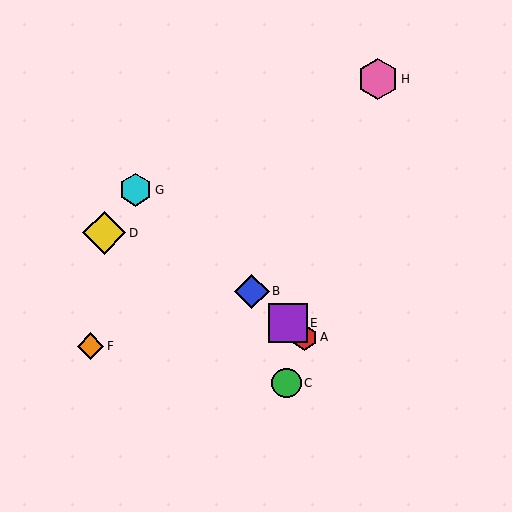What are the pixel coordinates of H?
Object H is at (378, 79).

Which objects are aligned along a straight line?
Objects A, B, E, G are aligned along a straight line.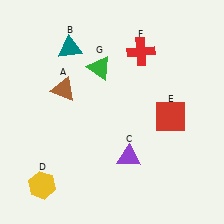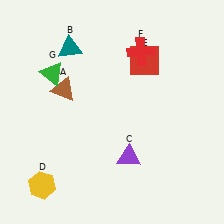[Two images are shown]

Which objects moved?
The objects that moved are: the red square (E), the green triangle (G).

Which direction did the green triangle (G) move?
The green triangle (G) moved left.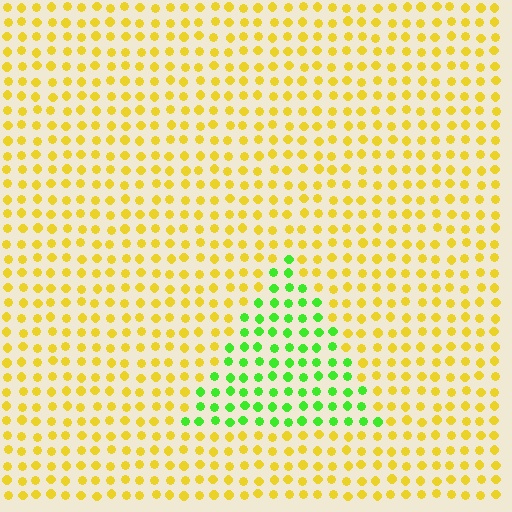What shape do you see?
I see a triangle.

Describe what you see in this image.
The image is filled with small yellow elements in a uniform arrangement. A triangle-shaped region is visible where the elements are tinted to a slightly different hue, forming a subtle color boundary.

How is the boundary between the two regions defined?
The boundary is defined purely by a slight shift in hue (about 61 degrees). Spacing, size, and orientation are identical on both sides.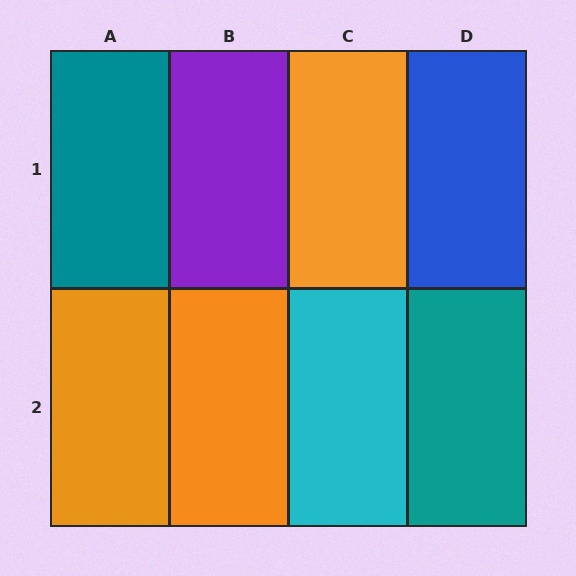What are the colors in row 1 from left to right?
Teal, purple, orange, blue.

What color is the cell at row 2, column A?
Orange.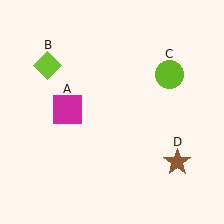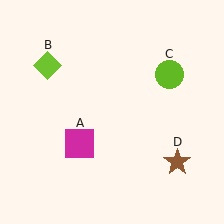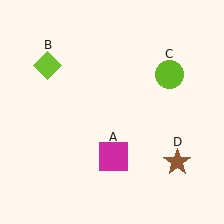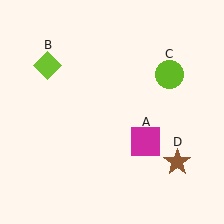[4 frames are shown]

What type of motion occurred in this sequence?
The magenta square (object A) rotated counterclockwise around the center of the scene.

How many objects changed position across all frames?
1 object changed position: magenta square (object A).